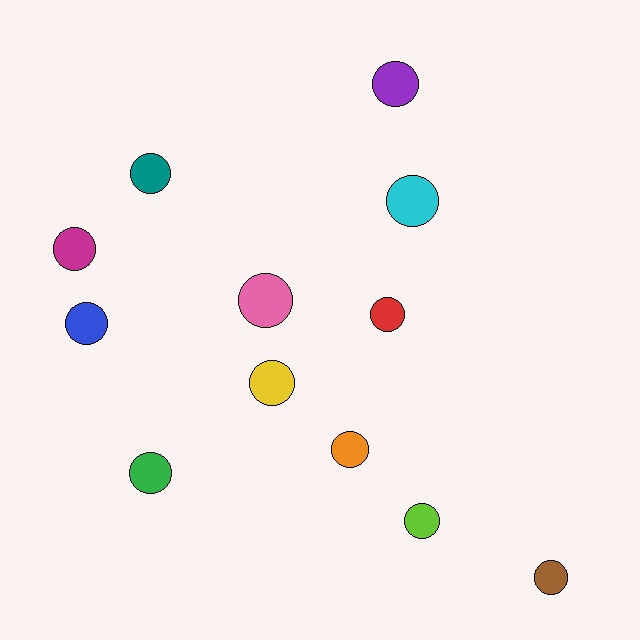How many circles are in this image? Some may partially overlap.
There are 12 circles.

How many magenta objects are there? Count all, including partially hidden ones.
There is 1 magenta object.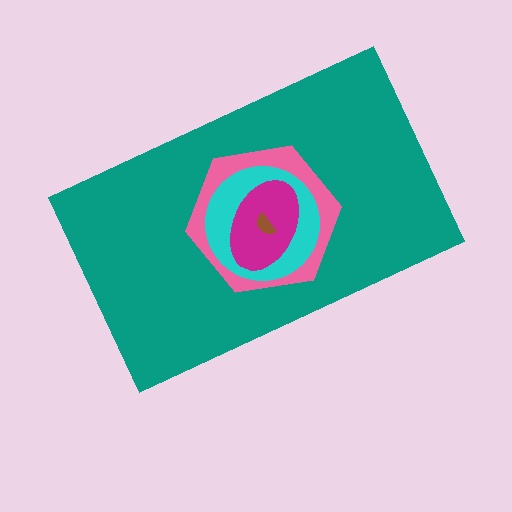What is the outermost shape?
The teal rectangle.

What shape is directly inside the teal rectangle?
The pink hexagon.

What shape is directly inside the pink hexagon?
The cyan circle.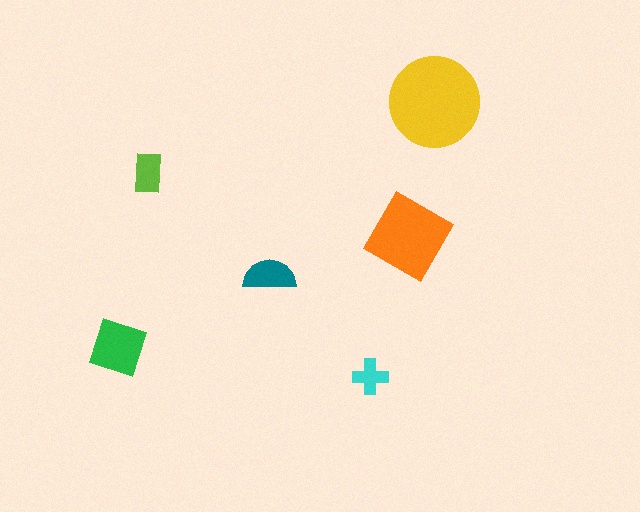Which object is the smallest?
The cyan cross.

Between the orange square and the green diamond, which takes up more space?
The orange square.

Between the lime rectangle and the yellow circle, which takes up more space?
The yellow circle.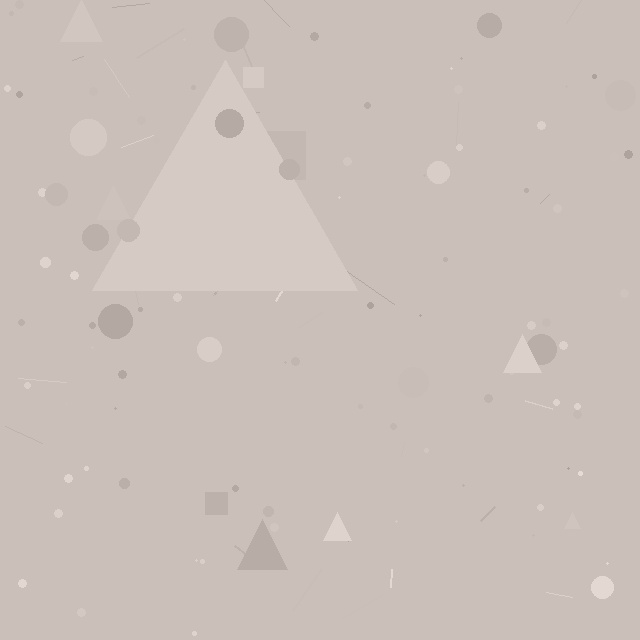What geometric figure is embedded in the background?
A triangle is embedded in the background.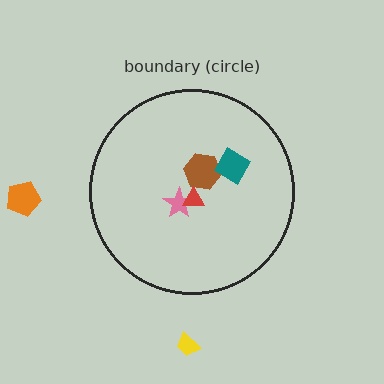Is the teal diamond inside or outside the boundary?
Inside.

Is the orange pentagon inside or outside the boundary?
Outside.